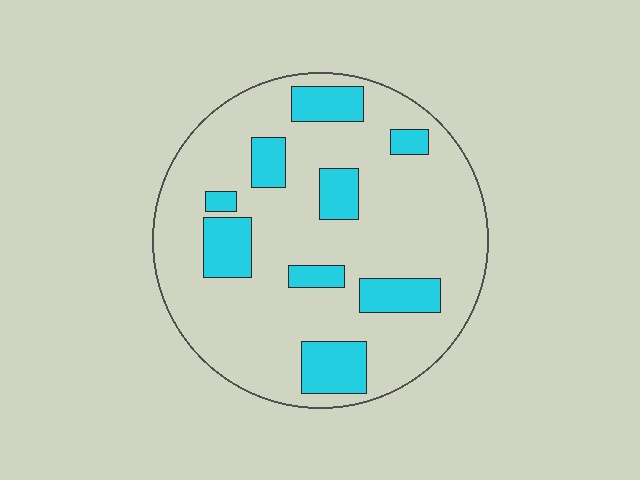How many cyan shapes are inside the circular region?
9.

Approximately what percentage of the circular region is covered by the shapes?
Approximately 20%.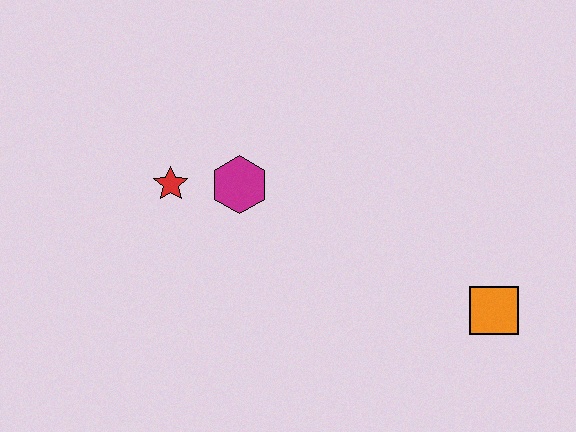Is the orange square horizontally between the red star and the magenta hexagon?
No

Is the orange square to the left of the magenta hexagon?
No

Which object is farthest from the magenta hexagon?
The orange square is farthest from the magenta hexagon.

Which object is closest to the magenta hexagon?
The red star is closest to the magenta hexagon.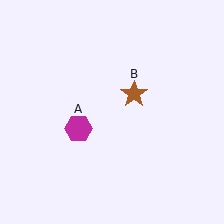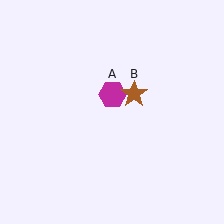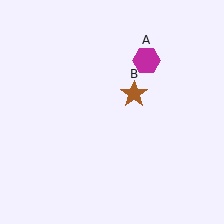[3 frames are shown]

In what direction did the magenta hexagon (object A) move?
The magenta hexagon (object A) moved up and to the right.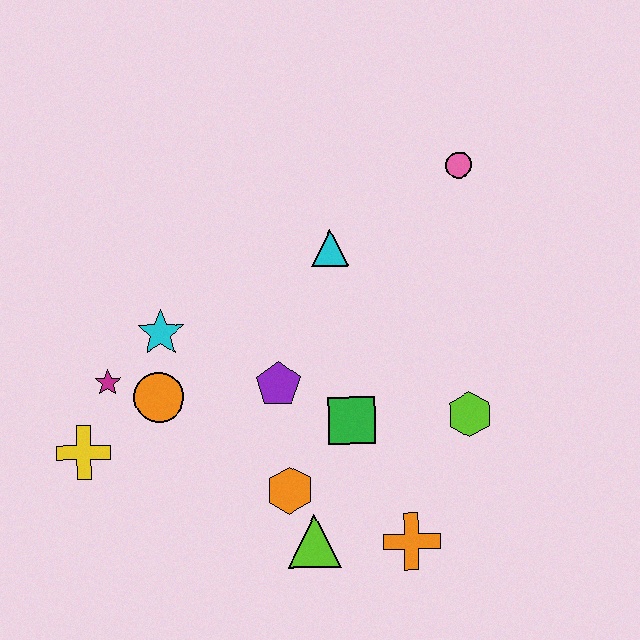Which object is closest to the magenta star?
The orange circle is closest to the magenta star.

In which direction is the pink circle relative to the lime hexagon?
The pink circle is above the lime hexagon.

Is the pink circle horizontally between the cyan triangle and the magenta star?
No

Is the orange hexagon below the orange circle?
Yes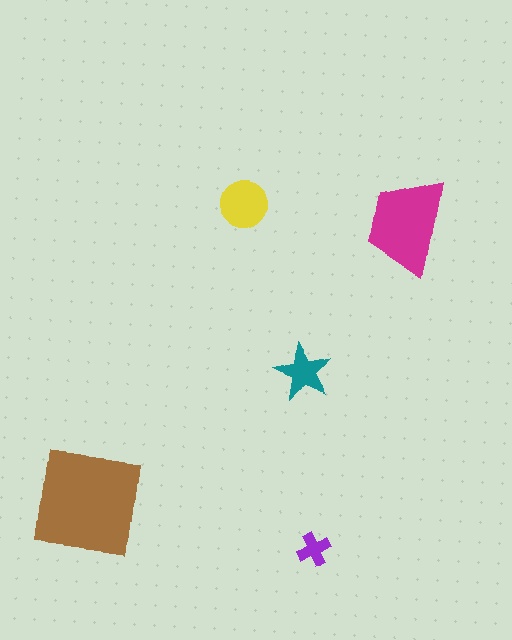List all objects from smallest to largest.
The purple cross, the teal star, the yellow circle, the magenta trapezoid, the brown square.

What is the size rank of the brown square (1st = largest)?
1st.